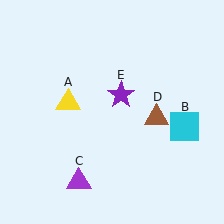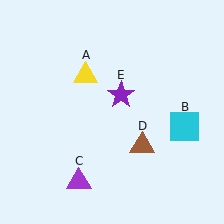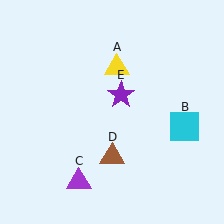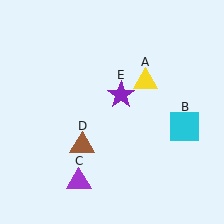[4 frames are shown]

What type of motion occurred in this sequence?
The yellow triangle (object A), brown triangle (object D) rotated clockwise around the center of the scene.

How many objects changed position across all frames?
2 objects changed position: yellow triangle (object A), brown triangle (object D).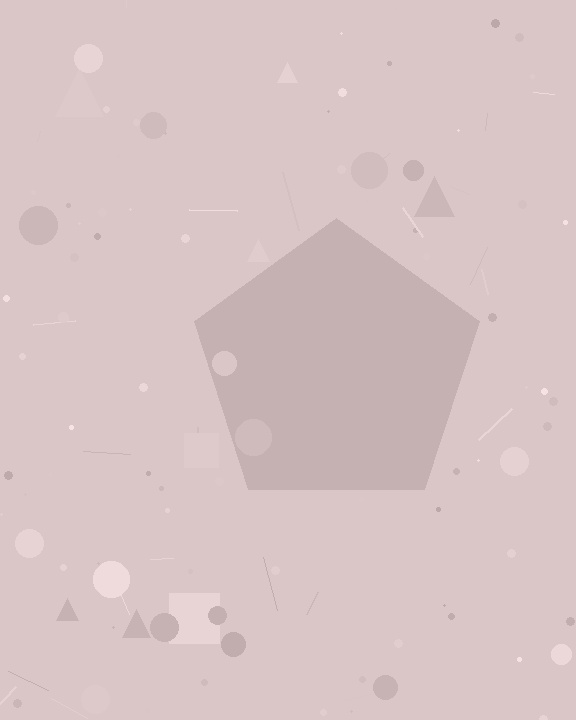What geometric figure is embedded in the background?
A pentagon is embedded in the background.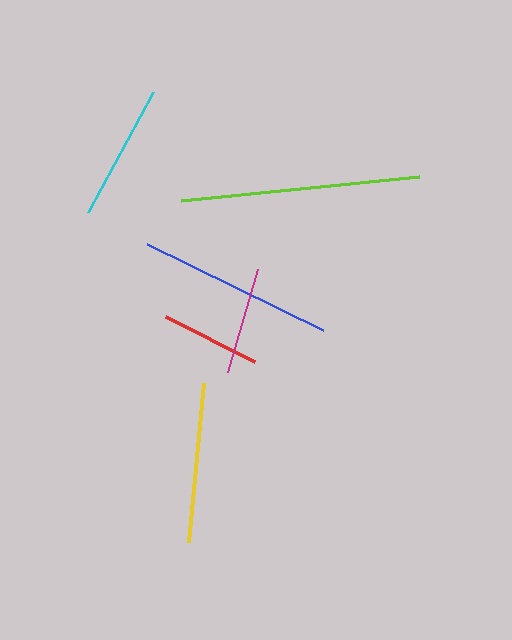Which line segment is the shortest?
The red line is the shortest at approximately 99 pixels.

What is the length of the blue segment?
The blue segment is approximately 196 pixels long.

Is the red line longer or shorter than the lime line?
The lime line is longer than the red line.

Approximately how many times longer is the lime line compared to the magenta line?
The lime line is approximately 2.2 times the length of the magenta line.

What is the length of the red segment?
The red segment is approximately 99 pixels long.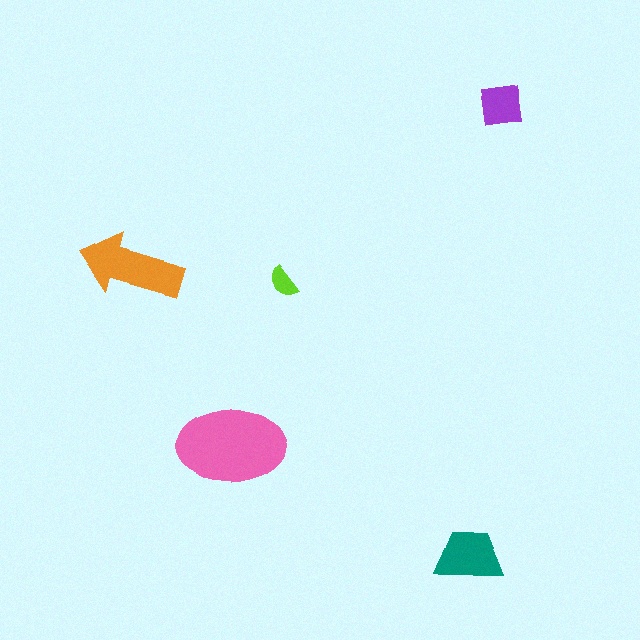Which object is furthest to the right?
The purple square is rightmost.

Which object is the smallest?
The lime semicircle.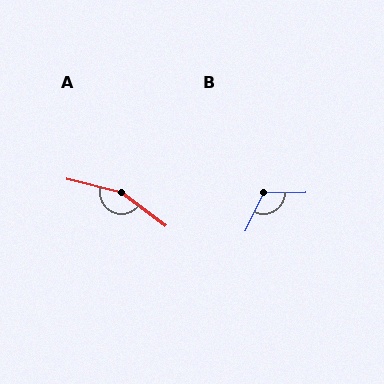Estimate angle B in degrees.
Approximately 116 degrees.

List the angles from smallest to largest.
B (116°), A (157°).